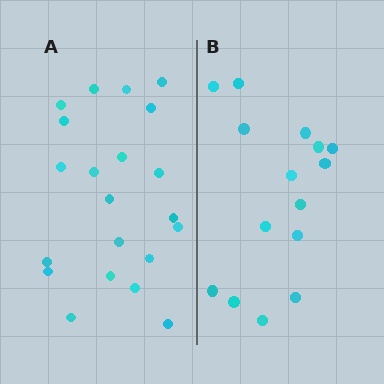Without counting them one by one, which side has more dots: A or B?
Region A (the left region) has more dots.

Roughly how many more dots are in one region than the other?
Region A has about 6 more dots than region B.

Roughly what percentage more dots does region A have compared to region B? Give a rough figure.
About 40% more.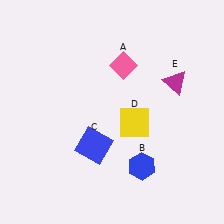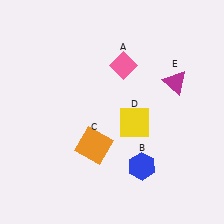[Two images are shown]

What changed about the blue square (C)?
In Image 1, C is blue. In Image 2, it changed to orange.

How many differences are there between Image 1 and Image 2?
There is 1 difference between the two images.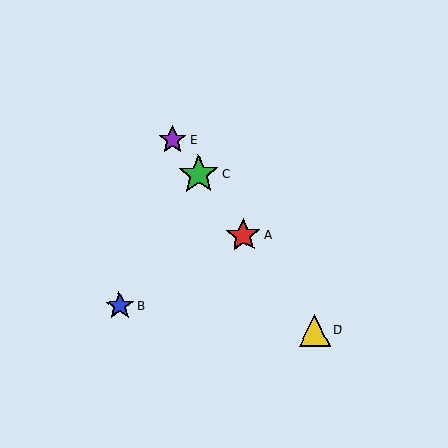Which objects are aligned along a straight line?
Objects A, C, D, E are aligned along a straight line.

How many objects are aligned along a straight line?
4 objects (A, C, D, E) are aligned along a straight line.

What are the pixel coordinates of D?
Object D is at (314, 331).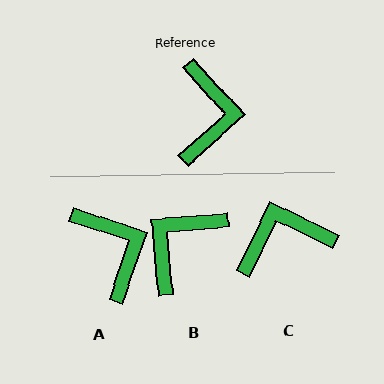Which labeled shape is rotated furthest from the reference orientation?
B, about 143 degrees away.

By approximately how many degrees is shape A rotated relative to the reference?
Approximately 29 degrees counter-clockwise.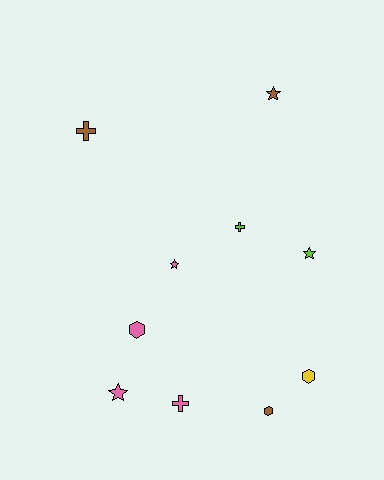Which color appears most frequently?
Pink, with 4 objects.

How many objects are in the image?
There are 10 objects.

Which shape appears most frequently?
Star, with 4 objects.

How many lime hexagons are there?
There are no lime hexagons.